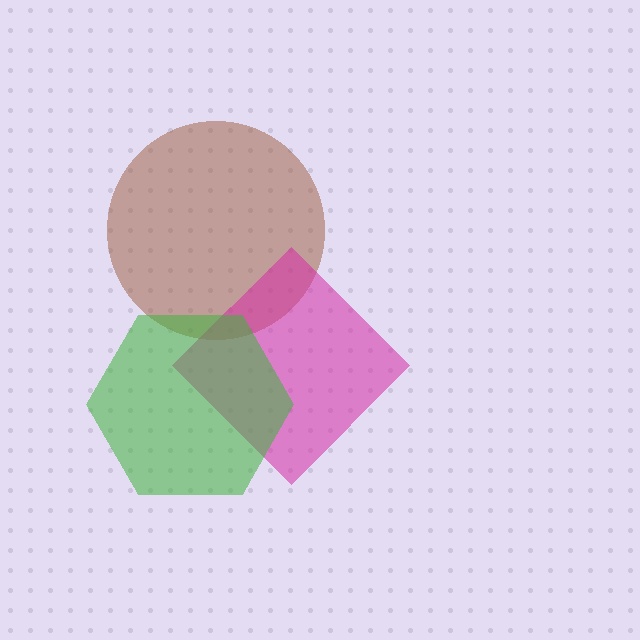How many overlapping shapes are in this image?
There are 3 overlapping shapes in the image.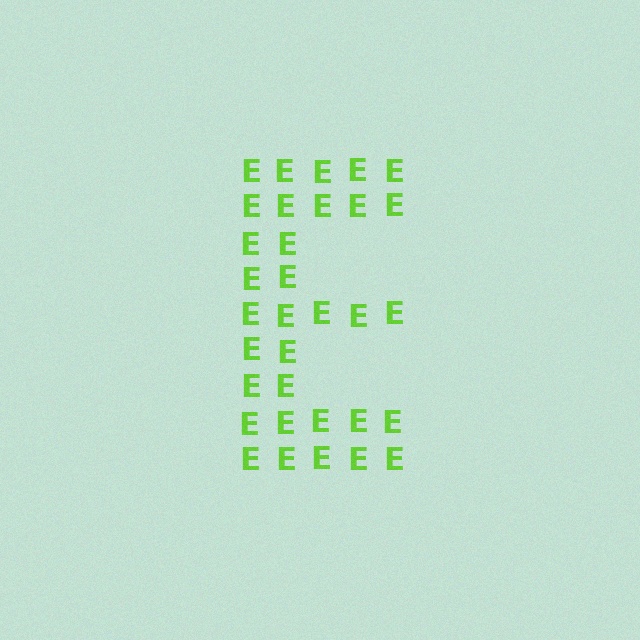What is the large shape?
The large shape is the letter E.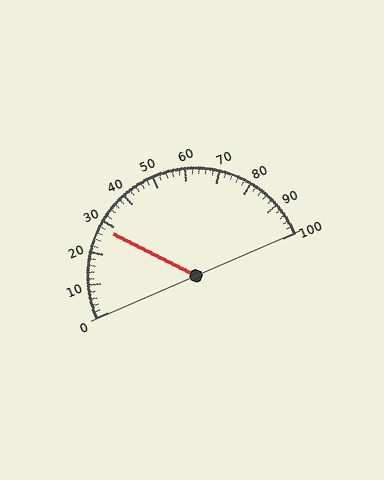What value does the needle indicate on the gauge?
The needle indicates approximately 28.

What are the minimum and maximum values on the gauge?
The gauge ranges from 0 to 100.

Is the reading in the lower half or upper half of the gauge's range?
The reading is in the lower half of the range (0 to 100).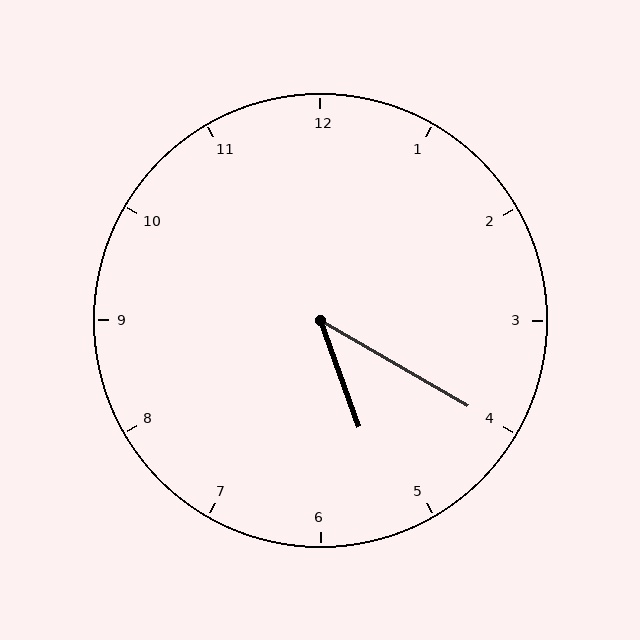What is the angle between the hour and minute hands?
Approximately 40 degrees.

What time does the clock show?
5:20.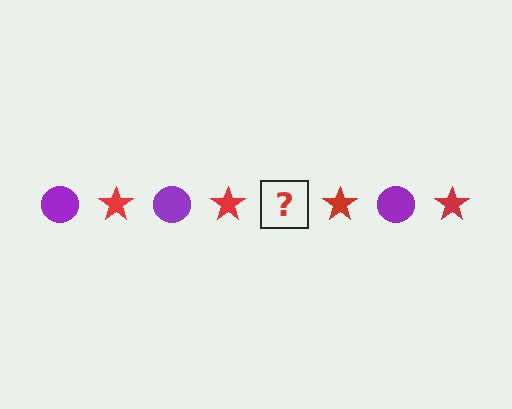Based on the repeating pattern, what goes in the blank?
The blank should be a purple circle.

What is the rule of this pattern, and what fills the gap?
The rule is that the pattern alternates between purple circle and red star. The gap should be filled with a purple circle.